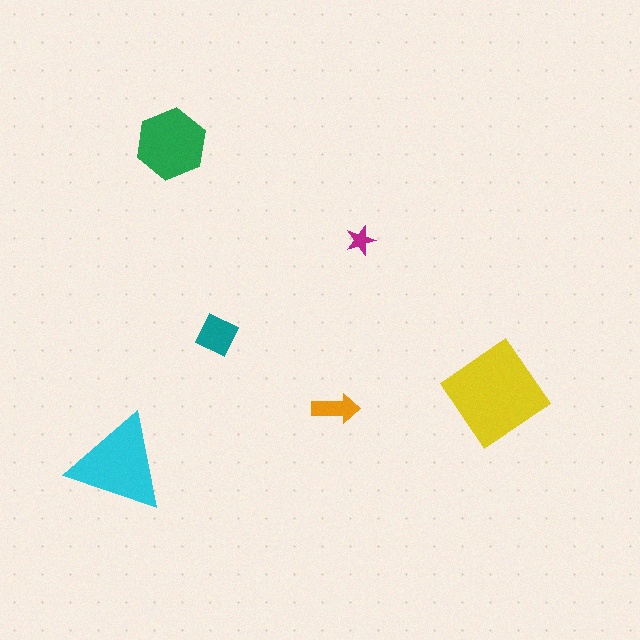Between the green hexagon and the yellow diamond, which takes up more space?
The yellow diamond.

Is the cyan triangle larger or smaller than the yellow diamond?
Smaller.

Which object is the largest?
The yellow diamond.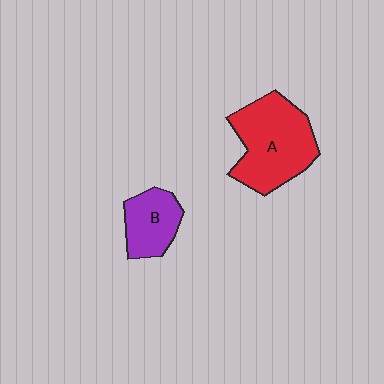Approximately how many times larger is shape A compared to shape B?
Approximately 1.9 times.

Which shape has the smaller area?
Shape B (purple).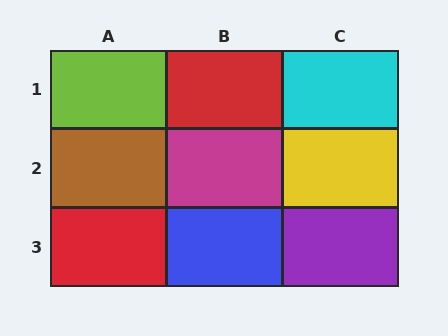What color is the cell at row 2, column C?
Yellow.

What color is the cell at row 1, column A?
Lime.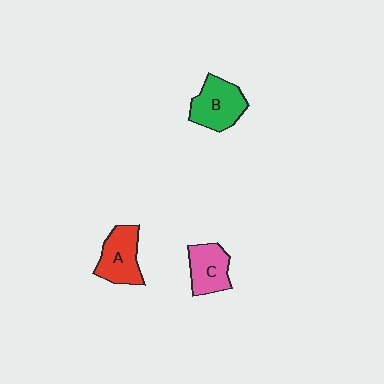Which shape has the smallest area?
Shape C (pink).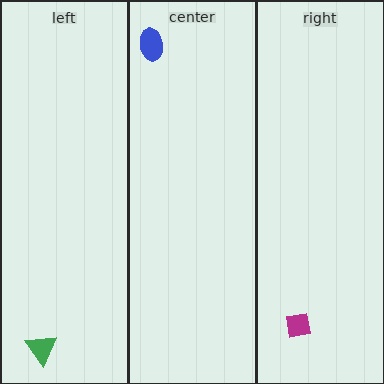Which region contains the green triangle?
The left region.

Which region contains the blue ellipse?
The center region.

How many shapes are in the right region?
1.